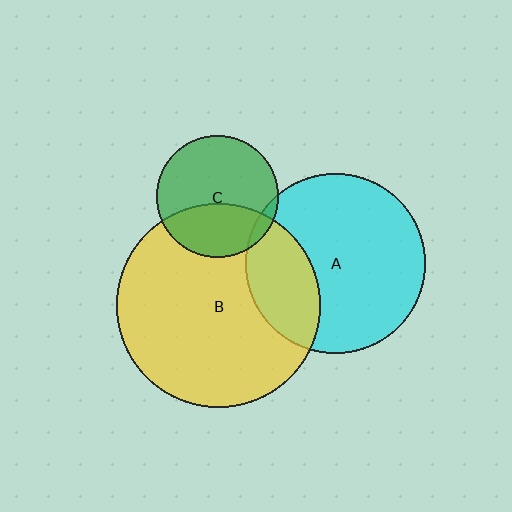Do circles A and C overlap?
Yes.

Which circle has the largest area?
Circle B (yellow).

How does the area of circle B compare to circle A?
Approximately 1.3 times.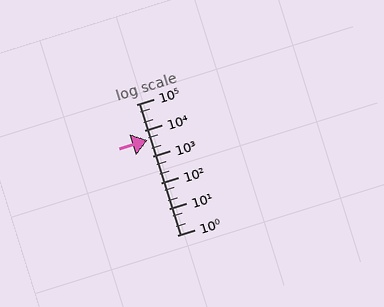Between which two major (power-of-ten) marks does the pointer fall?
The pointer is between 1000 and 10000.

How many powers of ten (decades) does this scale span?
The scale spans 5 decades, from 1 to 100000.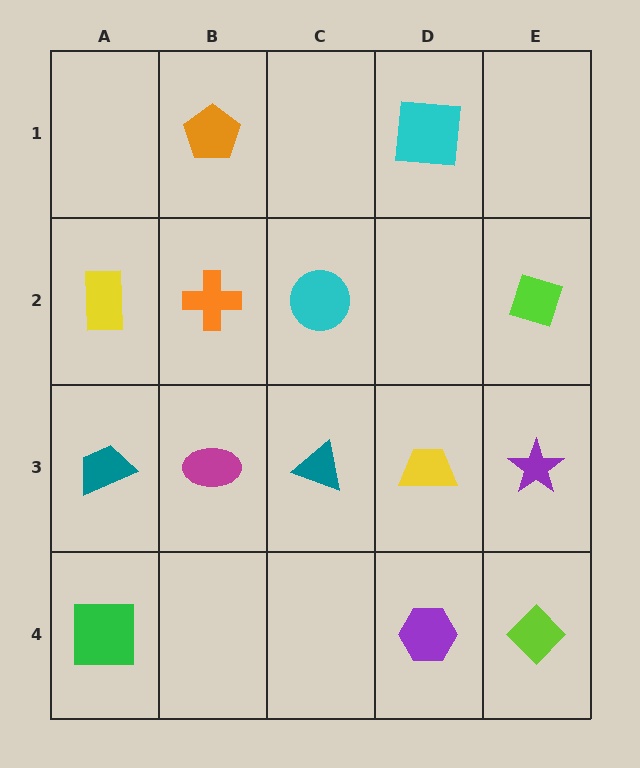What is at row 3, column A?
A teal trapezoid.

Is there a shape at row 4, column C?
No, that cell is empty.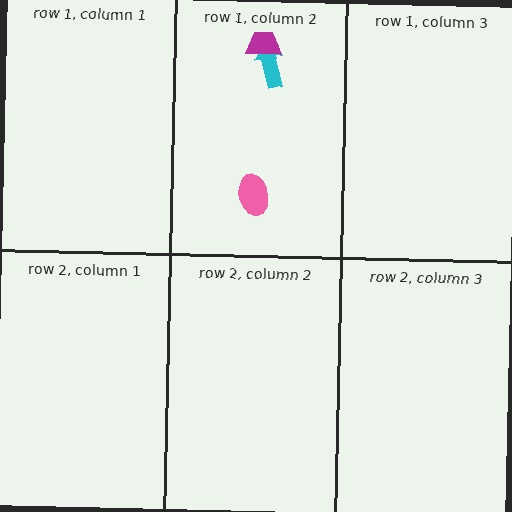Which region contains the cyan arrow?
The row 1, column 2 region.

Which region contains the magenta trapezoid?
The row 1, column 2 region.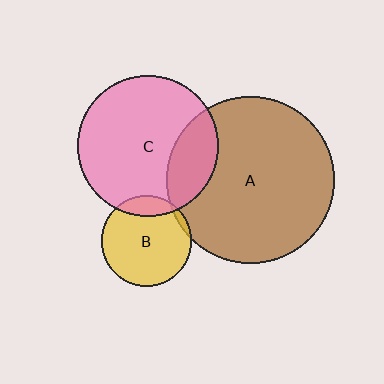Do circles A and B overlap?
Yes.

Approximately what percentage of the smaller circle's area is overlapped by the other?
Approximately 5%.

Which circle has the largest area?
Circle A (brown).